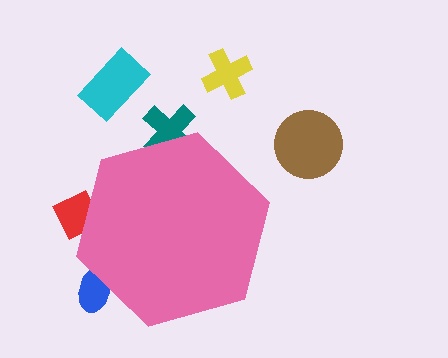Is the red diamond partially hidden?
Yes, the red diamond is partially hidden behind the pink hexagon.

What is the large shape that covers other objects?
A pink hexagon.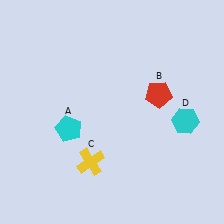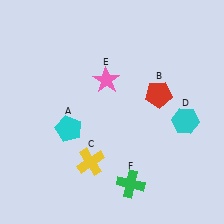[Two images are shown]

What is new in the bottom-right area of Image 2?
A green cross (F) was added in the bottom-right area of Image 2.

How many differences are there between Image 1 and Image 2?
There are 2 differences between the two images.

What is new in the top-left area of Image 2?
A pink star (E) was added in the top-left area of Image 2.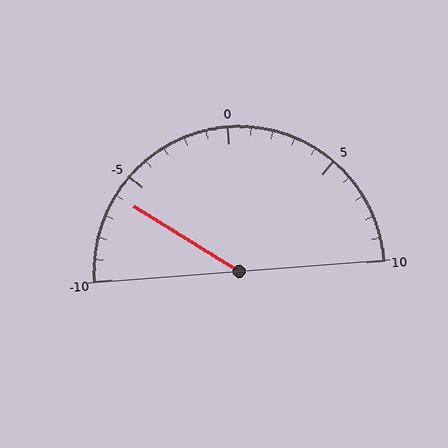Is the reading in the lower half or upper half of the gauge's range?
The reading is in the lower half of the range (-10 to 10).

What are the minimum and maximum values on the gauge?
The gauge ranges from -10 to 10.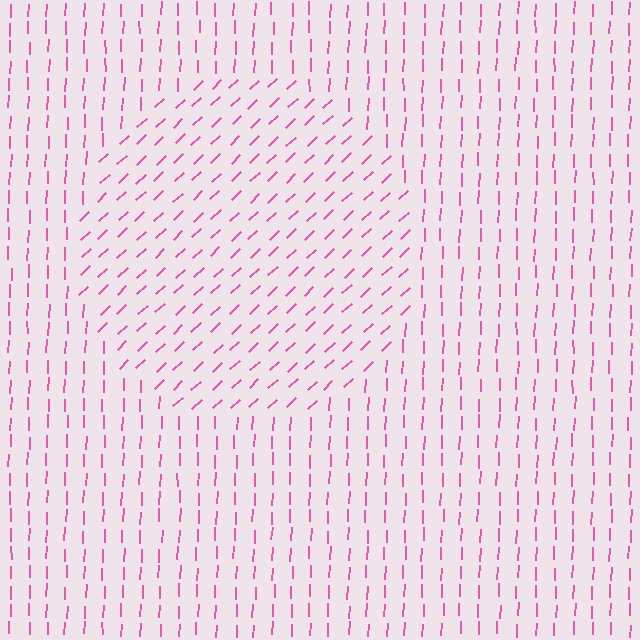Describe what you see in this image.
The image is filled with small pink line segments. A circle region in the image has lines oriented differently from the surrounding lines, creating a visible texture boundary.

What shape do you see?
I see a circle.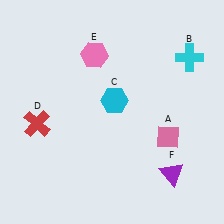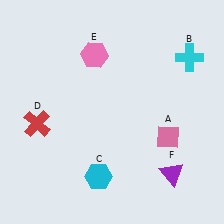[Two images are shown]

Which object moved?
The cyan hexagon (C) moved down.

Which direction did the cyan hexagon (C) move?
The cyan hexagon (C) moved down.